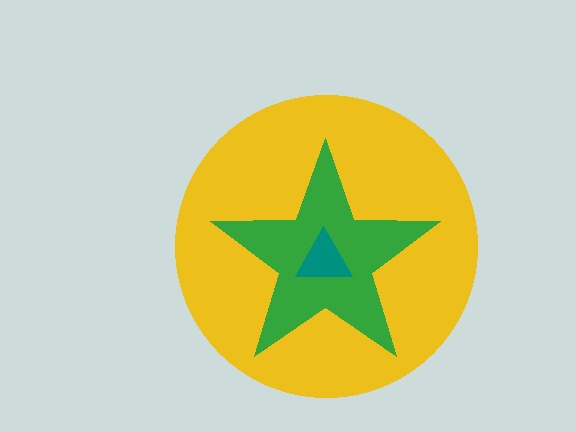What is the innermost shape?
The teal triangle.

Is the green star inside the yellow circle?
Yes.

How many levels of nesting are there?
3.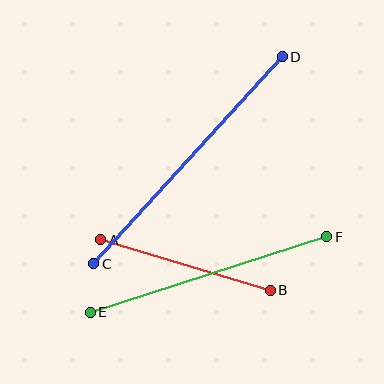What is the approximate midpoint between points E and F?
The midpoint is at approximately (208, 274) pixels.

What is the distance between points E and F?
The distance is approximately 248 pixels.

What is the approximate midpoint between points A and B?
The midpoint is at approximately (185, 265) pixels.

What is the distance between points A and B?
The distance is approximately 177 pixels.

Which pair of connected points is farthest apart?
Points C and D are farthest apart.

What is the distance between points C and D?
The distance is approximately 280 pixels.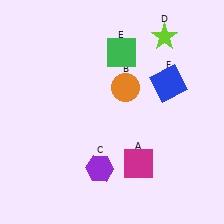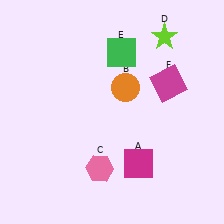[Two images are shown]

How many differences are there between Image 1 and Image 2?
There are 2 differences between the two images.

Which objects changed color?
C changed from purple to pink. F changed from blue to magenta.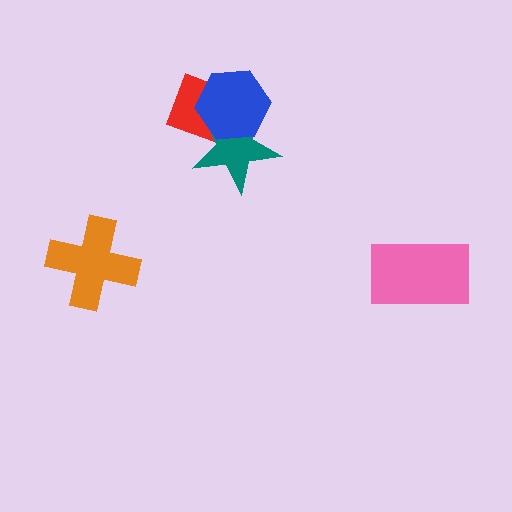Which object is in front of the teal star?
The blue hexagon is in front of the teal star.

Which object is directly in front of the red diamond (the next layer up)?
The teal star is directly in front of the red diamond.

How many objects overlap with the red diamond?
2 objects overlap with the red diamond.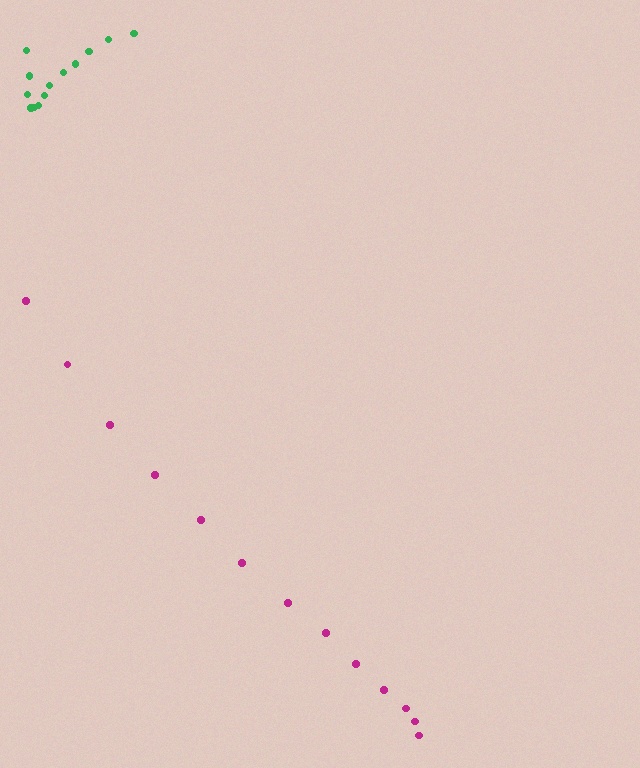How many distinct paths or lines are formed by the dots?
There are 2 distinct paths.